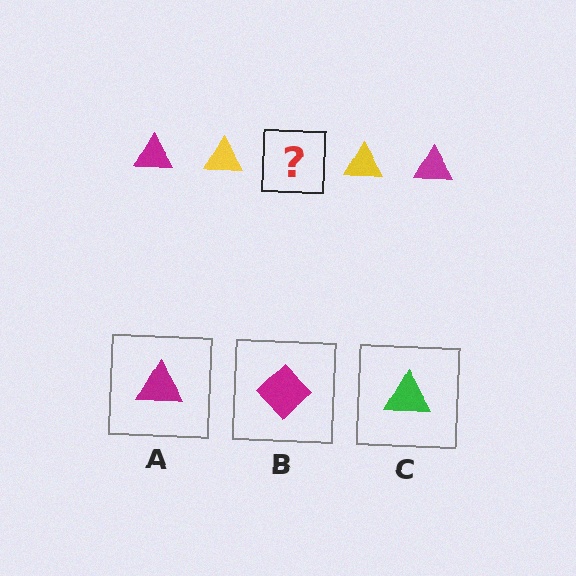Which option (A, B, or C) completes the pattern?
A.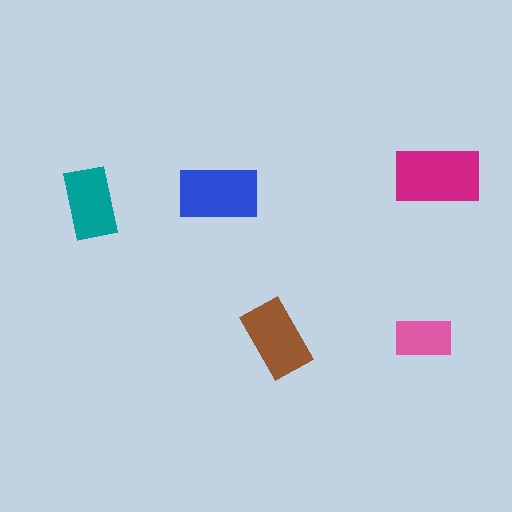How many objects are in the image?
There are 5 objects in the image.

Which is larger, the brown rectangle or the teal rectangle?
The brown one.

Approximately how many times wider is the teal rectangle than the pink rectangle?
About 1.5 times wider.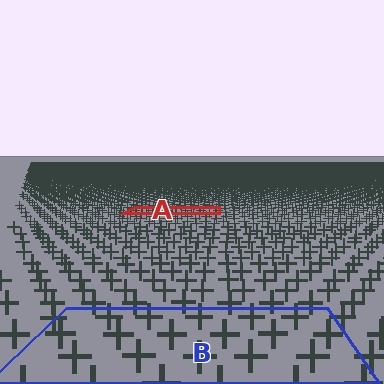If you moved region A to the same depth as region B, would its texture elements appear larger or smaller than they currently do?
They would appear larger. At a closer depth, the same texture elements are projected at a bigger on-screen size.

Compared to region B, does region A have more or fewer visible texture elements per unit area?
Region A has more texture elements per unit area — they are packed more densely because it is farther away.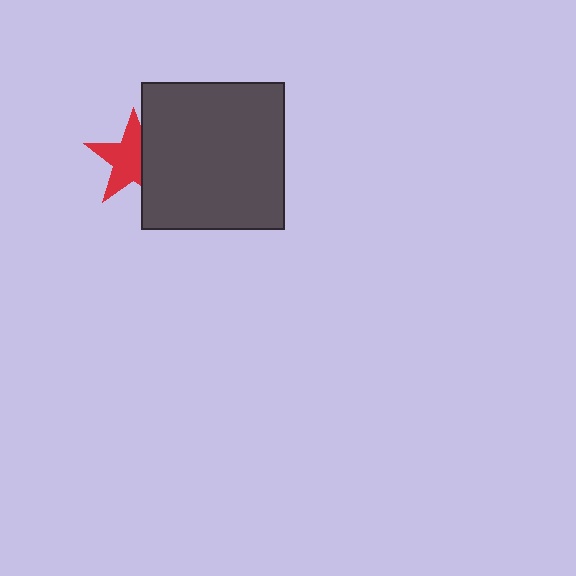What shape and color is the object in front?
The object in front is a dark gray rectangle.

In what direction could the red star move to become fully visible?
The red star could move left. That would shift it out from behind the dark gray rectangle entirely.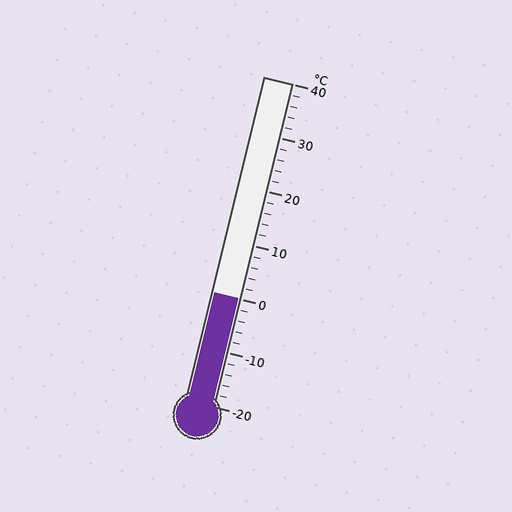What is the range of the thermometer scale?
The thermometer scale ranges from -20°C to 40°C.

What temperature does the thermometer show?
The thermometer shows approximately 0°C.